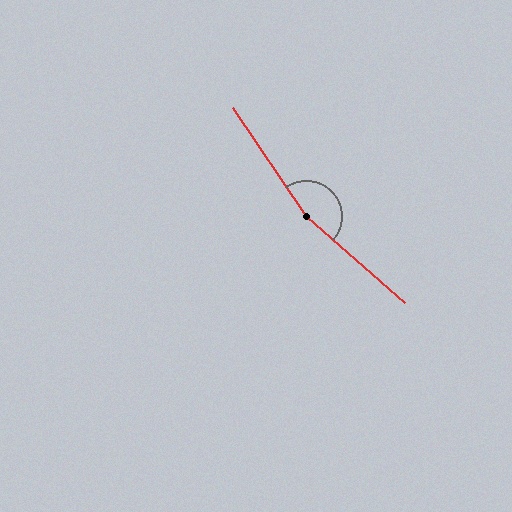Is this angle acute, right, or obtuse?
It is obtuse.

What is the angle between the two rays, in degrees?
Approximately 165 degrees.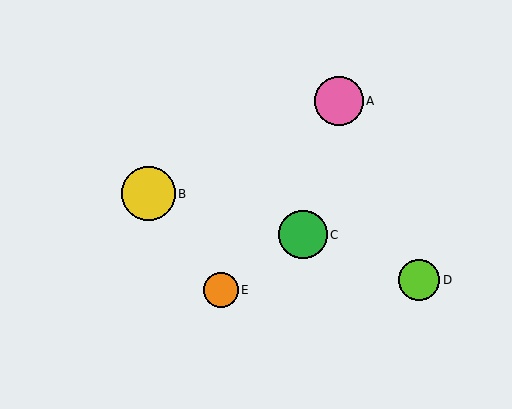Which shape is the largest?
The yellow circle (labeled B) is the largest.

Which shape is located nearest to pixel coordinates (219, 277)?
The orange circle (labeled E) at (221, 290) is nearest to that location.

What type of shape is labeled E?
Shape E is an orange circle.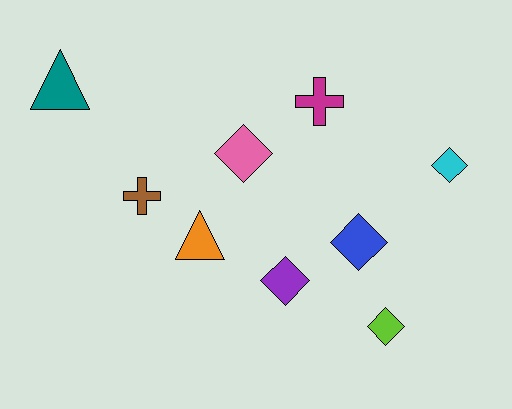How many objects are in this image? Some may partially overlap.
There are 9 objects.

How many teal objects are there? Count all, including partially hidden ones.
There is 1 teal object.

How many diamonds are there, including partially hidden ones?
There are 5 diamonds.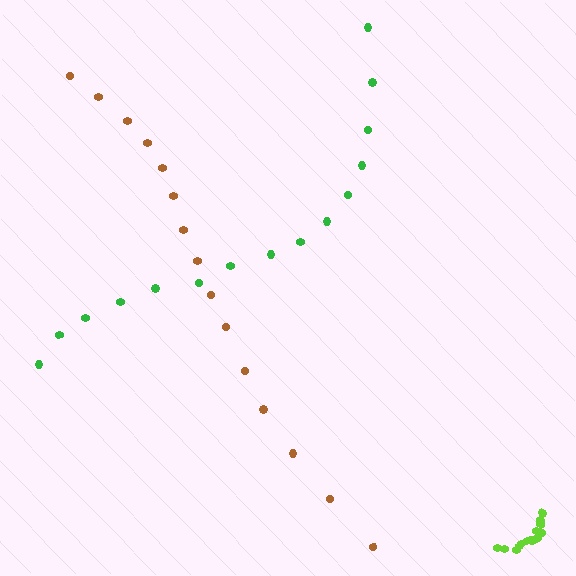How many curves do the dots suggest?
There are 3 distinct paths.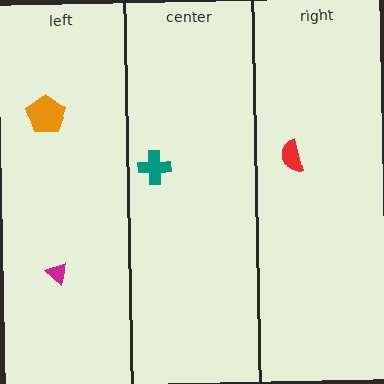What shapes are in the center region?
The teal cross.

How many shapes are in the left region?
2.